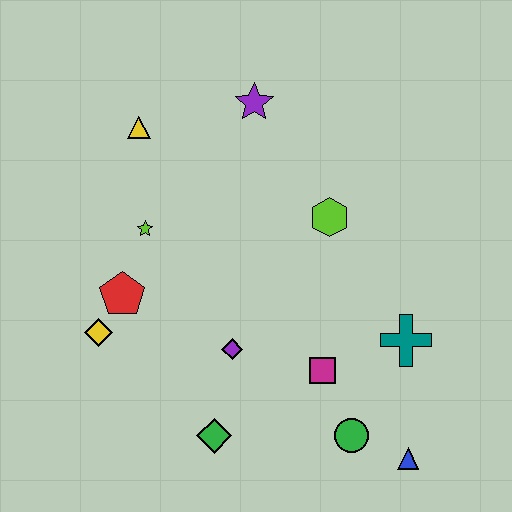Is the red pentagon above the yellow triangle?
No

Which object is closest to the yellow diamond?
The red pentagon is closest to the yellow diamond.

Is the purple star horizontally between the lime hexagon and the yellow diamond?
Yes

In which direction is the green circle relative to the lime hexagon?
The green circle is below the lime hexagon.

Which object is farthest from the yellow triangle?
The blue triangle is farthest from the yellow triangle.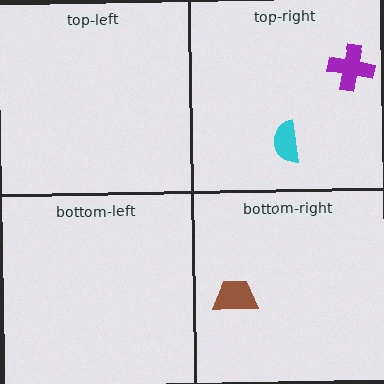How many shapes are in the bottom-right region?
1.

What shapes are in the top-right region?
The cyan semicircle, the purple cross.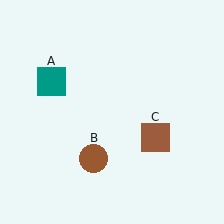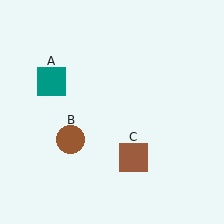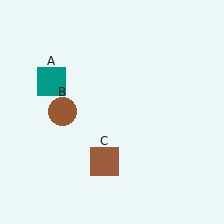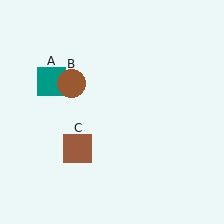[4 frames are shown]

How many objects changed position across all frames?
2 objects changed position: brown circle (object B), brown square (object C).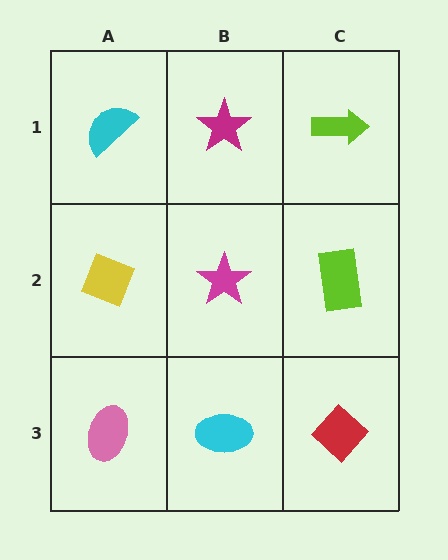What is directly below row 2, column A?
A pink ellipse.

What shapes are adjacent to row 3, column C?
A lime rectangle (row 2, column C), a cyan ellipse (row 3, column B).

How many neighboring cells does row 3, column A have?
2.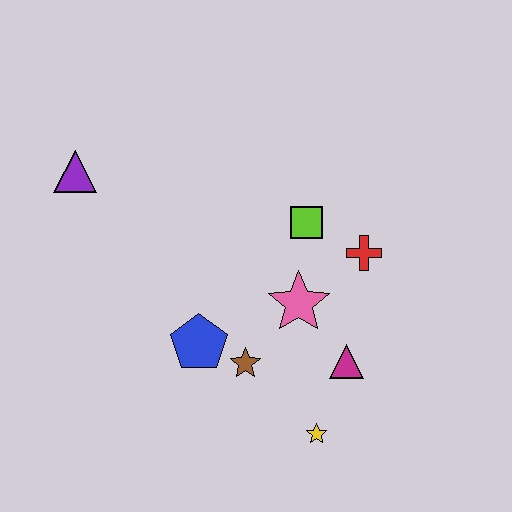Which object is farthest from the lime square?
The purple triangle is farthest from the lime square.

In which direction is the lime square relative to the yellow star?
The lime square is above the yellow star.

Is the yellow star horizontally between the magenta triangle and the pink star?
Yes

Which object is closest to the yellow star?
The magenta triangle is closest to the yellow star.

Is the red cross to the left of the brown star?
No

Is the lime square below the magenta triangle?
No